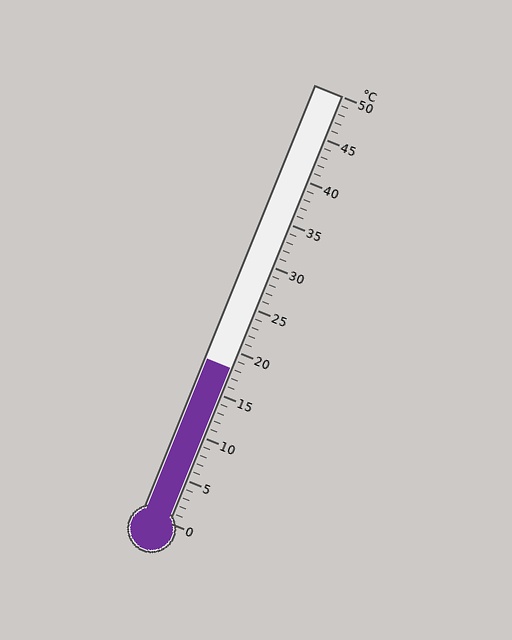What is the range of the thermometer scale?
The thermometer scale ranges from 0°C to 50°C.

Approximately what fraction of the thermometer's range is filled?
The thermometer is filled to approximately 35% of its range.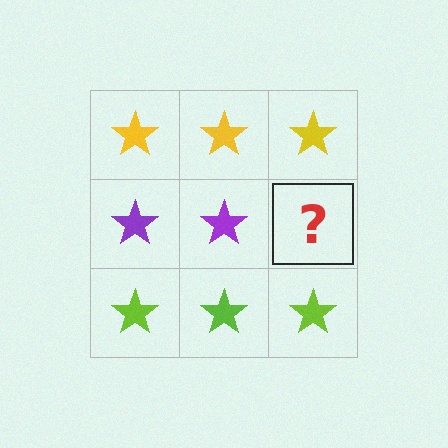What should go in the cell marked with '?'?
The missing cell should contain a purple star.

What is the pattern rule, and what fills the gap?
The rule is that each row has a consistent color. The gap should be filled with a purple star.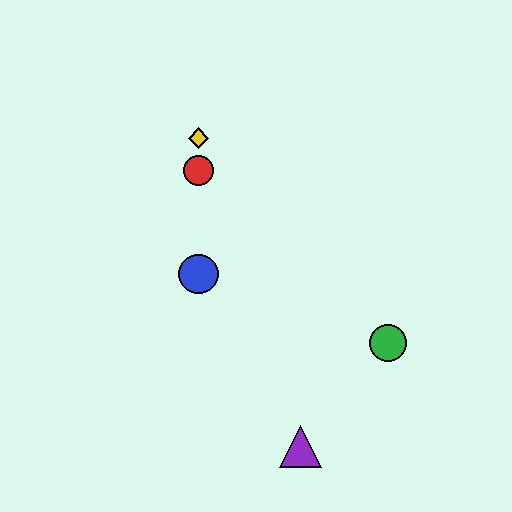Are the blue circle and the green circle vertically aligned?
No, the blue circle is at x≈198 and the green circle is at x≈388.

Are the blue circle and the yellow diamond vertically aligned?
Yes, both are at x≈198.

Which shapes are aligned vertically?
The red circle, the blue circle, the yellow diamond are aligned vertically.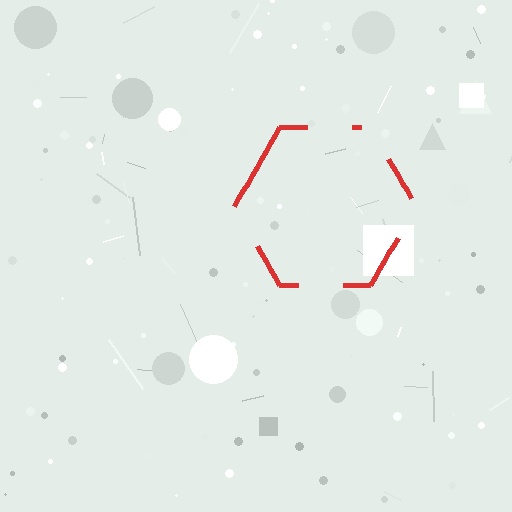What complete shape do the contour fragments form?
The contour fragments form a hexagon.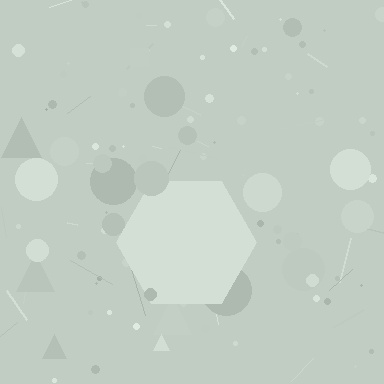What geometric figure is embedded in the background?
A hexagon is embedded in the background.